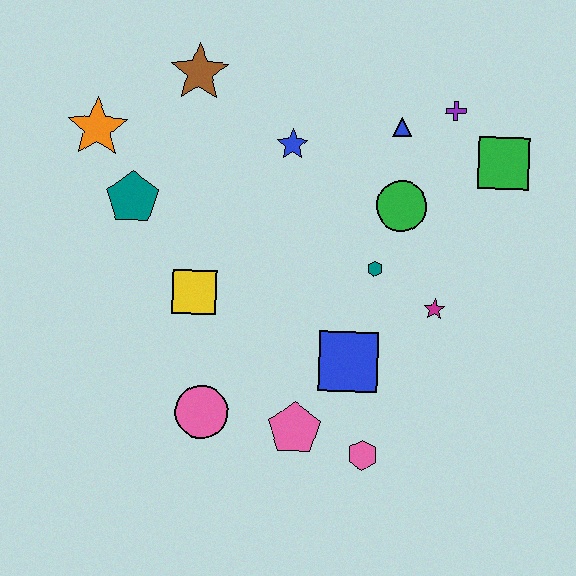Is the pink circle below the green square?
Yes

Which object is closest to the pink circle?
The pink pentagon is closest to the pink circle.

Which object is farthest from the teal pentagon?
The green square is farthest from the teal pentagon.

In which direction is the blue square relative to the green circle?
The blue square is below the green circle.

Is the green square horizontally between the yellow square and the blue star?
No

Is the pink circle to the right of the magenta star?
No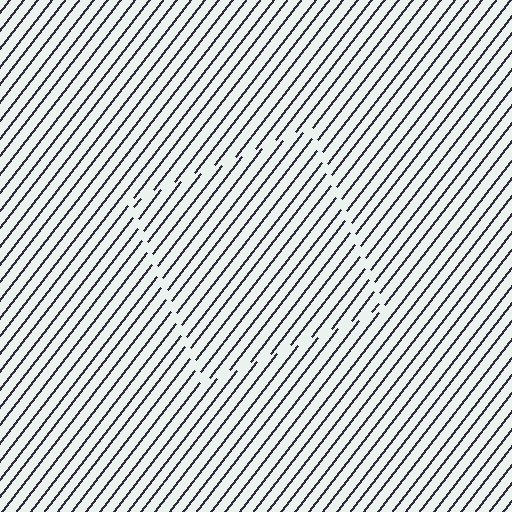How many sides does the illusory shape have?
4 sides — the line-ends trace a square.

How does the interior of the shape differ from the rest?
The interior of the shape contains the same grating, shifted by half a period — the contour is defined by the phase discontinuity where line-ends from the inner and outer gratings abut.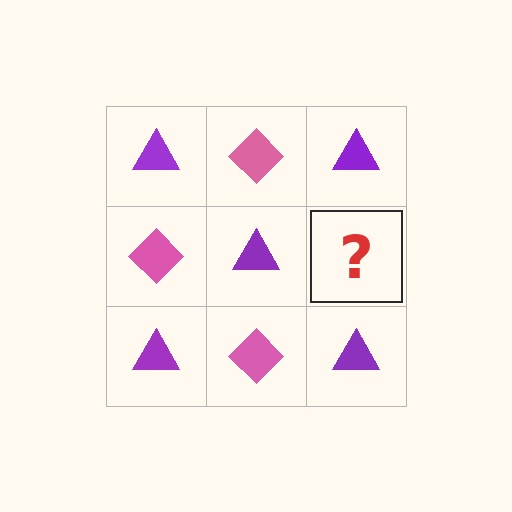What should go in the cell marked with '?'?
The missing cell should contain a pink diamond.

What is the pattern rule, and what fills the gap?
The rule is that it alternates purple triangle and pink diamond in a checkerboard pattern. The gap should be filled with a pink diamond.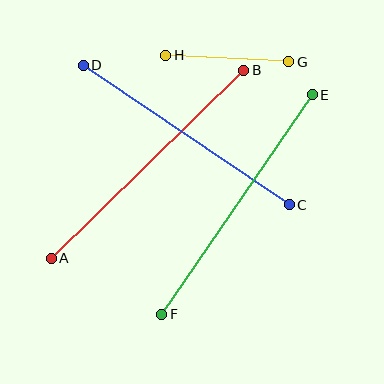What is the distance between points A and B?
The distance is approximately 269 pixels.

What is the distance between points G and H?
The distance is approximately 123 pixels.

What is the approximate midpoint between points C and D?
The midpoint is at approximately (186, 135) pixels.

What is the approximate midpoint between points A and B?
The midpoint is at approximately (148, 164) pixels.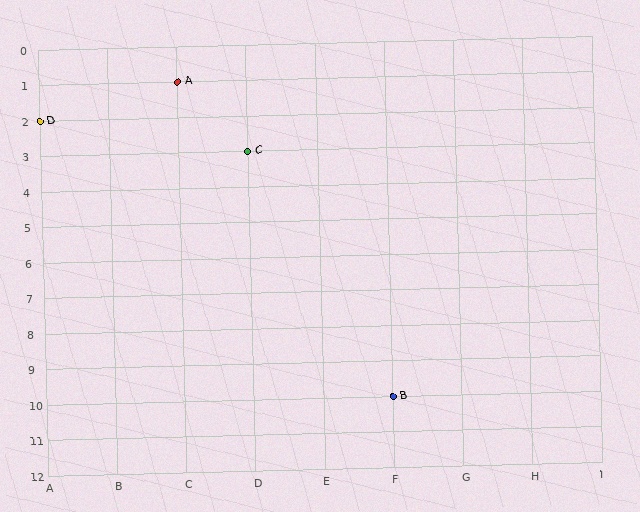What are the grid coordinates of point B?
Point B is at grid coordinates (F, 10).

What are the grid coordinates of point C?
Point C is at grid coordinates (D, 3).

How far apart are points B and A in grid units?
Points B and A are 3 columns and 9 rows apart (about 9.5 grid units diagonally).